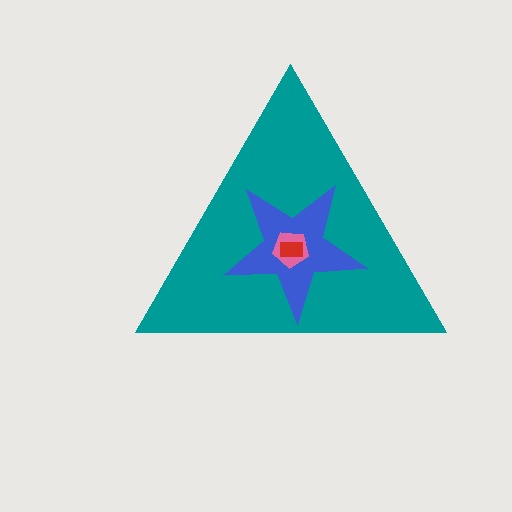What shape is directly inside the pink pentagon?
The red rectangle.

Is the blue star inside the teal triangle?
Yes.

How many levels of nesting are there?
4.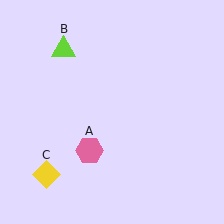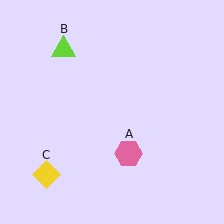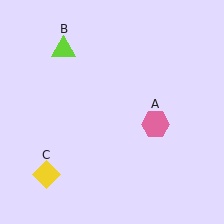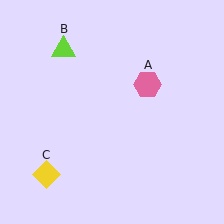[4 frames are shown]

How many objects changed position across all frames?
1 object changed position: pink hexagon (object A).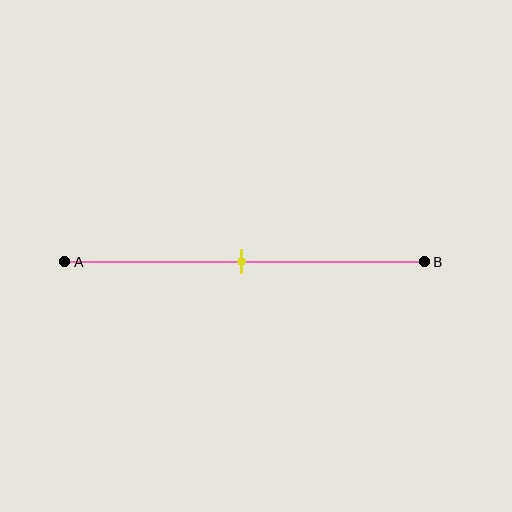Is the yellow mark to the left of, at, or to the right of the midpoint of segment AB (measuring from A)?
The yellow mark is approximately at the midpoint of segment AB.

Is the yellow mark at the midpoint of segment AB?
Yes, the mark is approximately at the midpoint.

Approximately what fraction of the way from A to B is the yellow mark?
The yellow mark is approximately 50% of the way from A to B.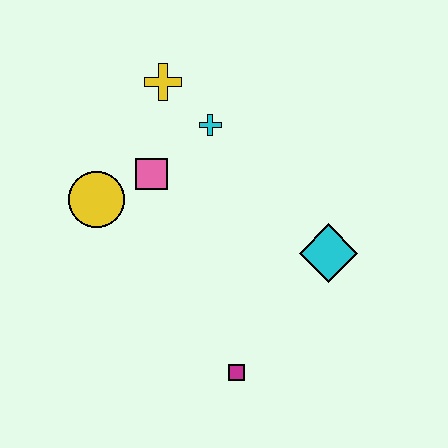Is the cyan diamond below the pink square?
Yes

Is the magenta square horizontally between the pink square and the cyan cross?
No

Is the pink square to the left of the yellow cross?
Yes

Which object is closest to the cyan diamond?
The magenta square is closest to the cyan diamond.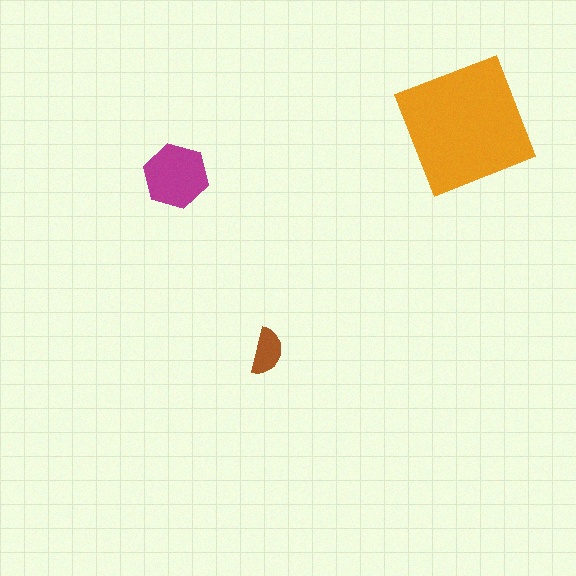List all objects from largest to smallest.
The orange square, the magenta hexagon, the brown semicircle.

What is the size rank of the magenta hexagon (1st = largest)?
2nd.